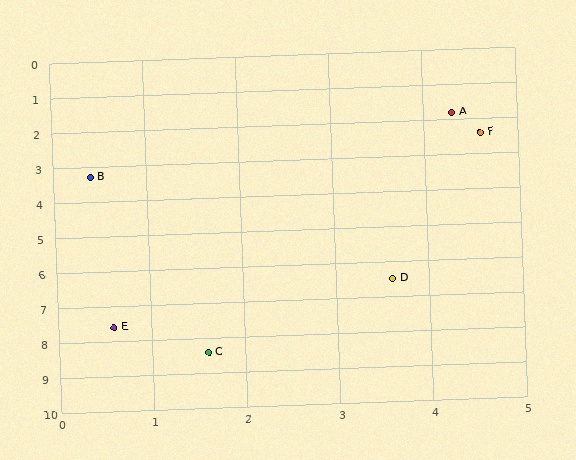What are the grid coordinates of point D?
Point D is at approximately (3.6, 6.5).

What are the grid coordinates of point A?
Point A is at approximately (4.3, 1.8).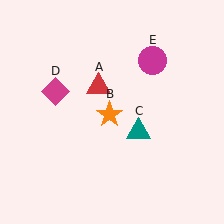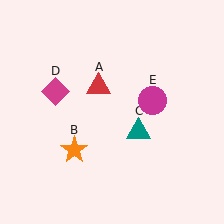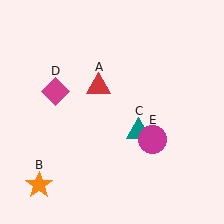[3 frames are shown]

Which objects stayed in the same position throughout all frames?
Red triangle (object A) and teal triangle (object C) and magenta diamond (object D) remained stationary.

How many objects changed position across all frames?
2 objects changed position: orange star (object B), magenta circle (object E).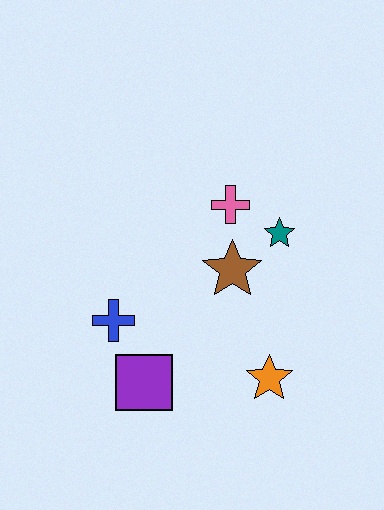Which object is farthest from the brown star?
The purple square is farthest from the brown star.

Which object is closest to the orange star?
The brown star is closest to the orange star.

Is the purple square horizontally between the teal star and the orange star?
No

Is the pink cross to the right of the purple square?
Yes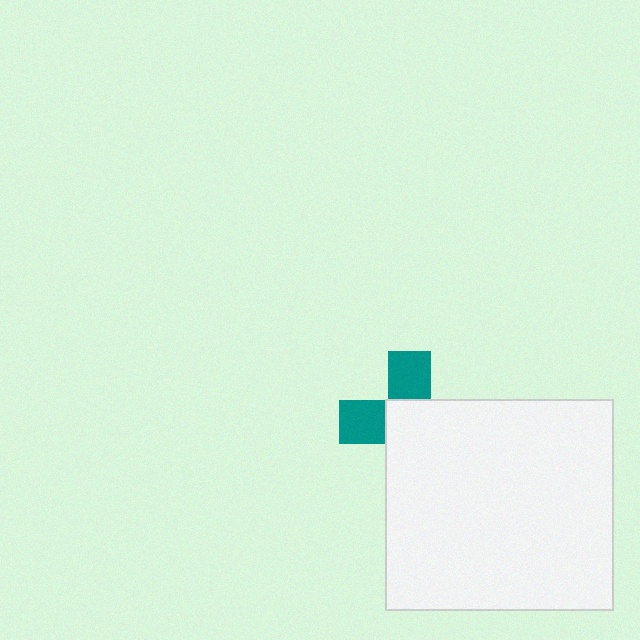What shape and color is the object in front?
The object in front is a white rectangle.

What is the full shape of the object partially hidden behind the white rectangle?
The partially hidden object is a teal cross.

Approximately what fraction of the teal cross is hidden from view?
Roughly 61% of the teal cross is hidden behind the white rectangle.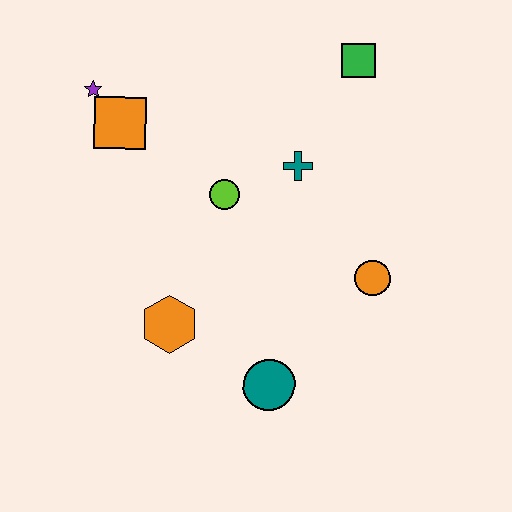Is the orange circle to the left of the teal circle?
No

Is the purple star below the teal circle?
No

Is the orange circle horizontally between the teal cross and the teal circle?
No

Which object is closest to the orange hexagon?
The teal circle is closest to the orange hexagon.